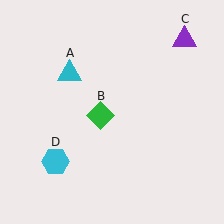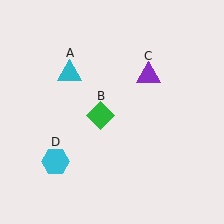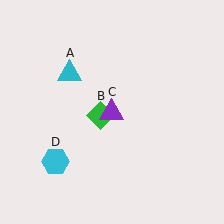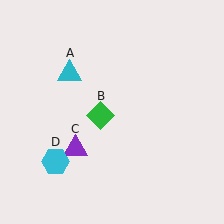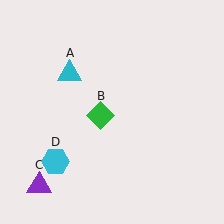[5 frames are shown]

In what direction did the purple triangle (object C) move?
The purple triangle (object C) moved down and to the left.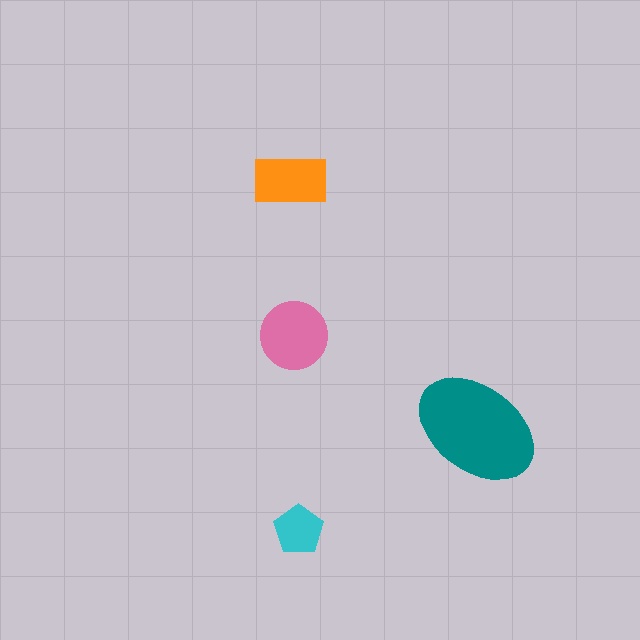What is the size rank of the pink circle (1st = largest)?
2nd.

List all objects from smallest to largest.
The cyan pentagon, the orange rectangle, the pink circle, the teal ellipse.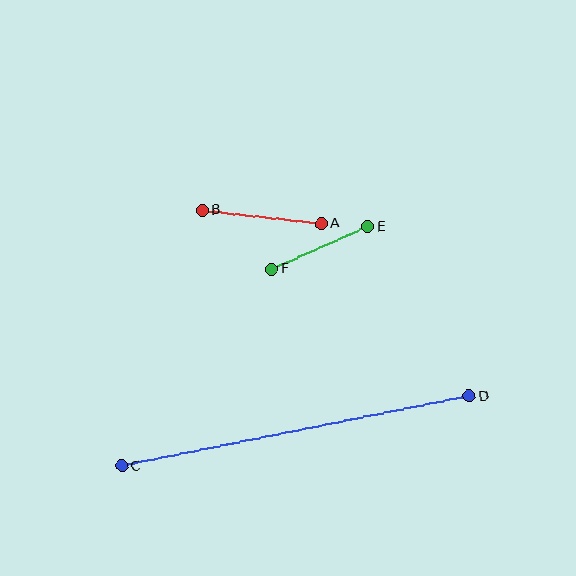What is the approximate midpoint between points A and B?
The midpoint is at approximately (262, 217) pixels.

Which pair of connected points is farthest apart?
Points C and D are farthest apart.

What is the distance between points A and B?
The distance is approximately 119 pixels.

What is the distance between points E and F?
The distance is approximately 105 pixels.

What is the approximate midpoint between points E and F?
The midpoint is at approximately (320, 248) pixels.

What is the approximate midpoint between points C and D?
The midpoint is at approximately (296, 431) pixels.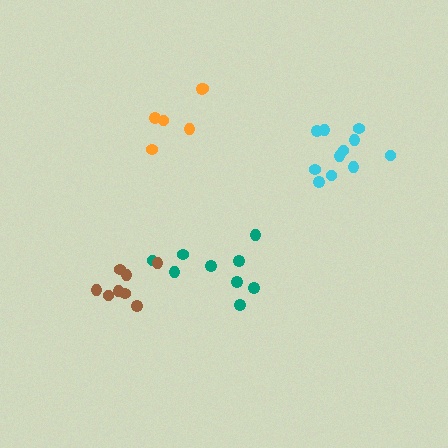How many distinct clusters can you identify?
There are 4 distinct clusters.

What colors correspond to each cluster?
The clusters are colored: cyan, teal, brown, orange.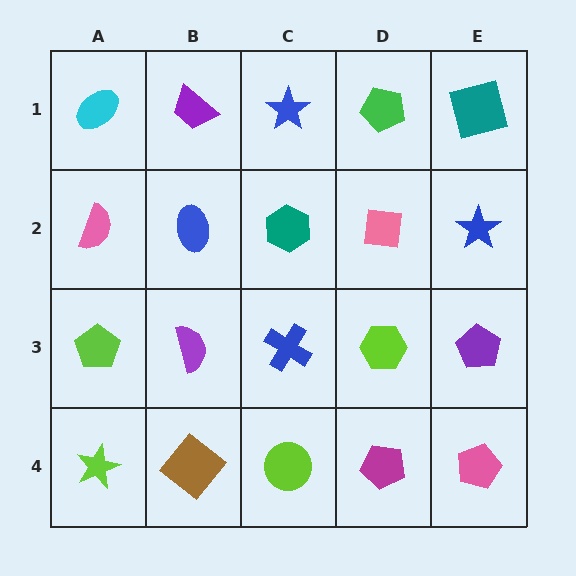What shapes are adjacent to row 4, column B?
A purple semicircle (row 3, column B), a lime star (row 4, column A), a lime circle (row 4, column C).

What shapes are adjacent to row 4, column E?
A purple pentagon (row 3, column E), a magenta pentagon (row 4, column D).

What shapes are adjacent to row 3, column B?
A blue ellipse (row 2, column B), a brown diamond (row 4, column B), a lime pentagon (row 3, column A), a blue cross (row 3, column C).